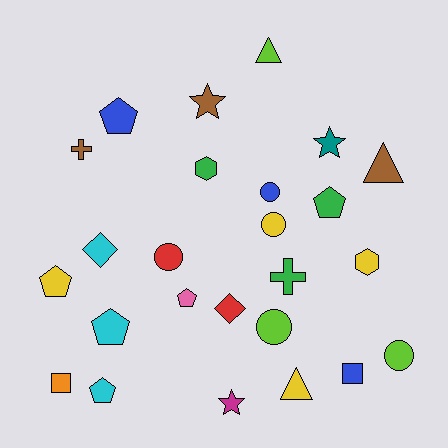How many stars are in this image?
There are 3 stars.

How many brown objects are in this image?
There are 3 brown objects.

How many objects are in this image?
There are 25 objects.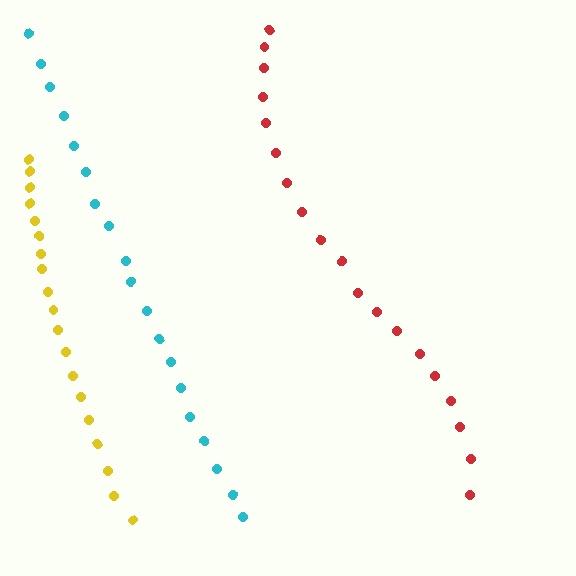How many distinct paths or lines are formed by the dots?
There are 3 distinct paths.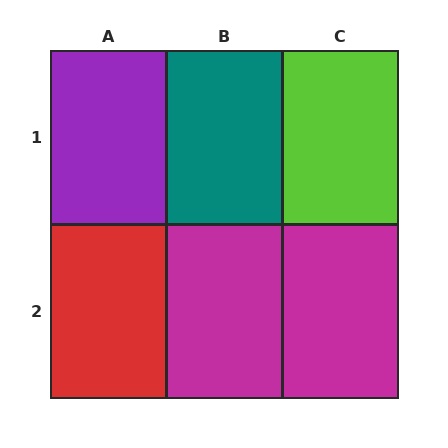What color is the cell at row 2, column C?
Magenta.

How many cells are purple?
1 cell is purple.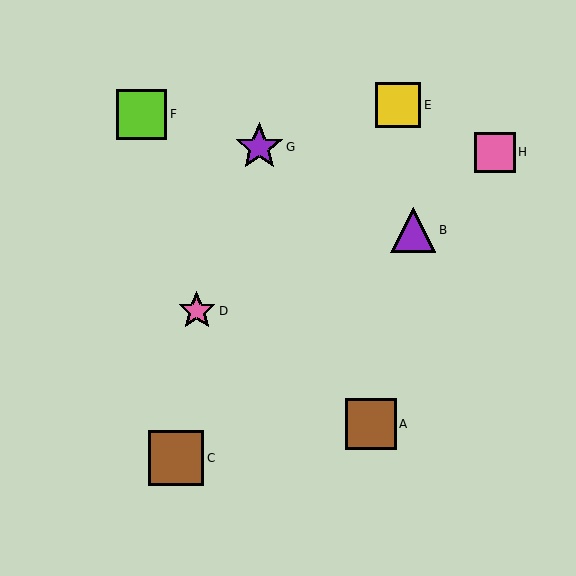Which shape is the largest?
The brown square (labeled C) is the largest.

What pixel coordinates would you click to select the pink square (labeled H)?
Click at (495, 152) to select the pink square H.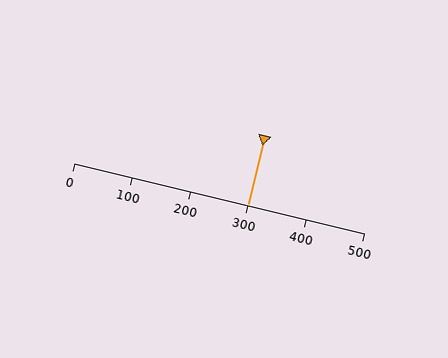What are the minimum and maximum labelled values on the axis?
The axis runs from 0 to 500.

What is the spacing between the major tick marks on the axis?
The major ticks are spaced 100 apart.